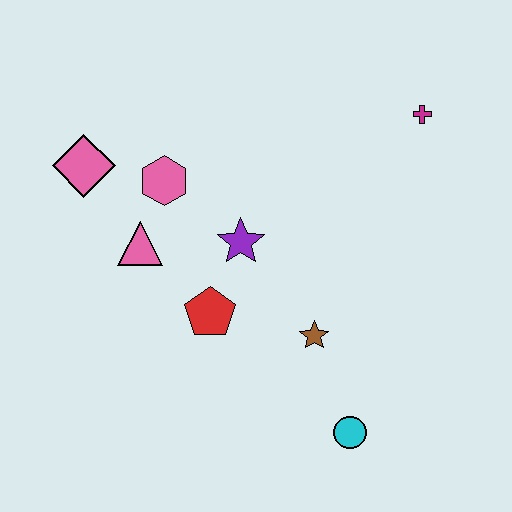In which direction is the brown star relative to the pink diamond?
The brown star is to the right of the pink diamond.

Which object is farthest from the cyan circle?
The pink diamond is farthest from the cyan circle.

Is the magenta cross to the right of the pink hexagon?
Yes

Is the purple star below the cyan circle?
No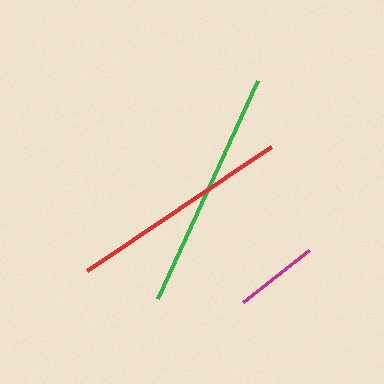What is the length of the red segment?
The red segment is approximately 221 pixels long.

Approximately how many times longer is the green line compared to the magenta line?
The green line is approximately 2.9 times the length of the magenta line.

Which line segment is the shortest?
The magenta line is the shortest at approximately 84 pixels.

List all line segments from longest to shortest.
From longest to shortest: green, red, magenta.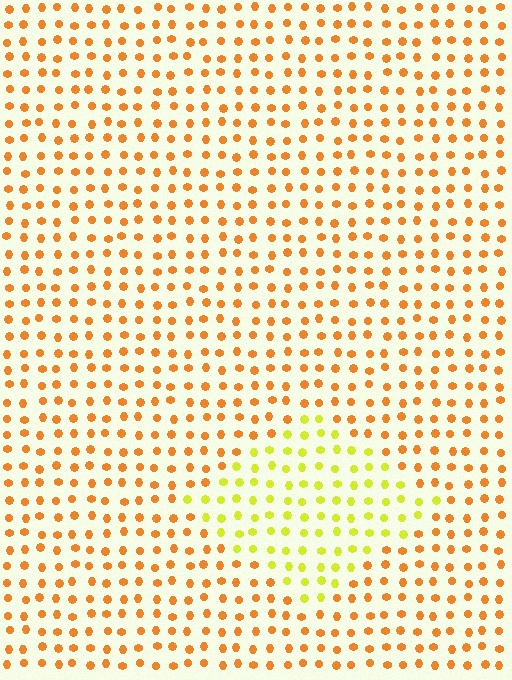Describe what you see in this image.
The image is filled with small orange elements in a uniform arrangement. A diamond-shaped region is visible where the elements are tinted to a slightly different hue, forming a subtle color boundary.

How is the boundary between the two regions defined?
The boundary is defined purely by a slight shift in hue (about 41 degrees). Spacing, size, and orientation are identical on both sides.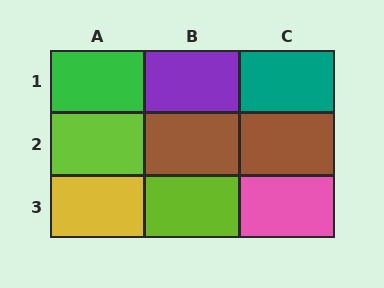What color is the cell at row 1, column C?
Teal.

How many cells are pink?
1 cell is pink.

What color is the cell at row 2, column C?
Brown.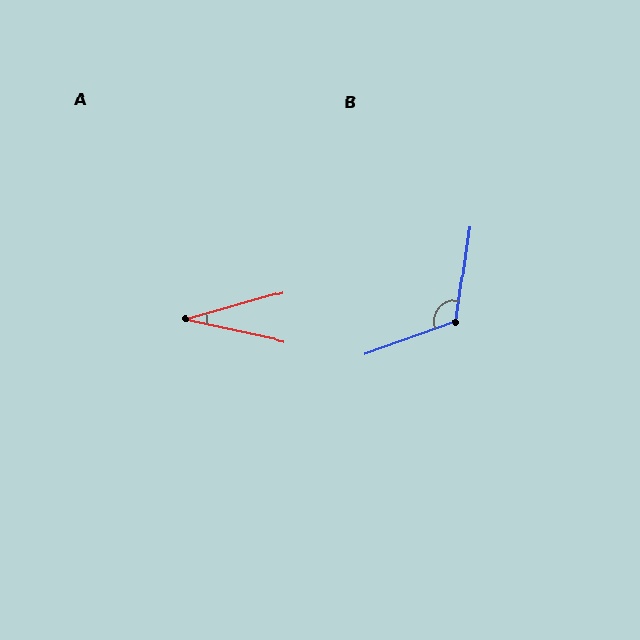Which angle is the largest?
B, at approximately 118 degrees.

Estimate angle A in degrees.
Approximately 28 degrees.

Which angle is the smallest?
A, at approximately 28 degrees.